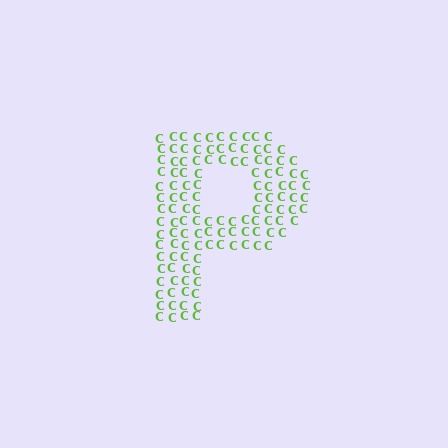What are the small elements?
The small elements are letter C's.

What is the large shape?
The large shape is the letter P.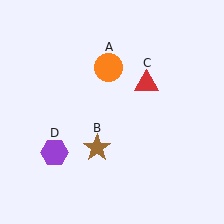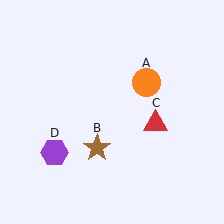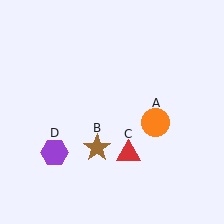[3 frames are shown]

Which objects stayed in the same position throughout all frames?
Brown star (object B) and purple hexagon (object D) remained stationary.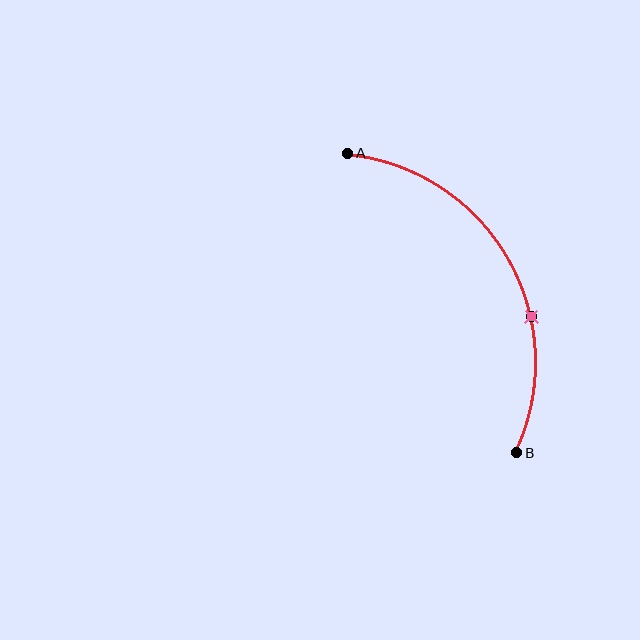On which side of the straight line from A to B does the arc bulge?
The arc bulges to the right of the straight line connecting A and B.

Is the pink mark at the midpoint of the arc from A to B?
No. The pink mark lies on the arc but is closer to endpoint B. The arc midpoint would be at the point on the curve equidistant along the arc from both A and B.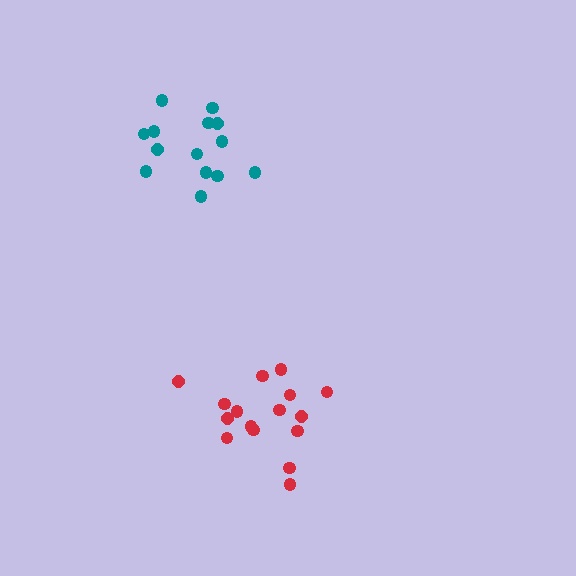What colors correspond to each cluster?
The clusters are colored: red, teal.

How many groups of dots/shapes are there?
There are 2 groups.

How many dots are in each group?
Group 1: 16 dots, Group 2: 14 dots (30 total).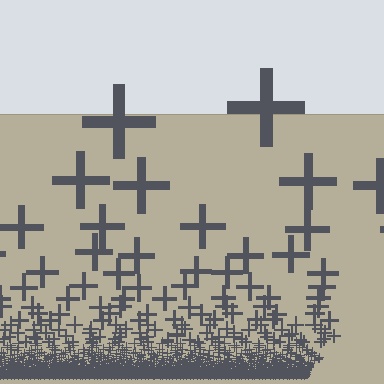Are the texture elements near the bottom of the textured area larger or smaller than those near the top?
Smaller. The gradient is inverted — elements near the bottom are smaller and denser.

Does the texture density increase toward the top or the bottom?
Density increases toward the bottom.